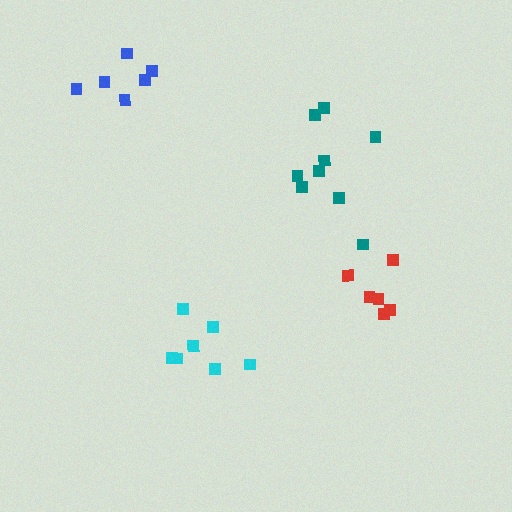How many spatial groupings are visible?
There are 4 spatial groupings.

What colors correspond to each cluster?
The clusters are colored: cyan, blue, teal, red.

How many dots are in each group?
Group 1: 7 dots, Group 2: 6 dots, Group 3: 9 dots, Group 4: 6 dots (28 total).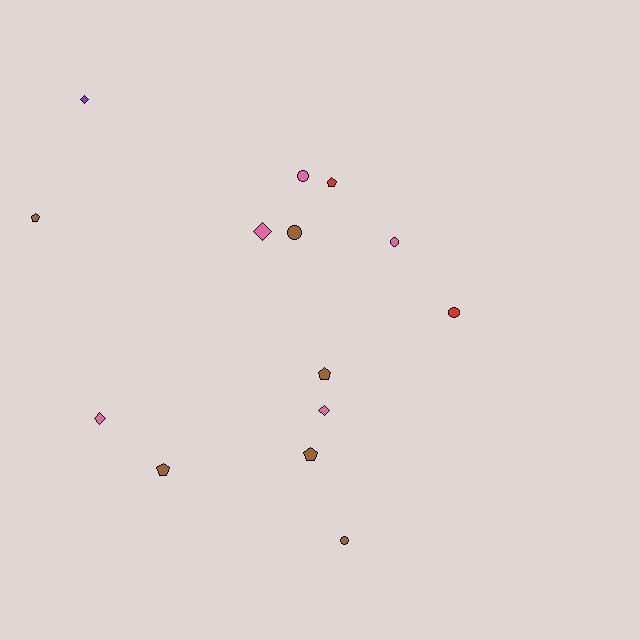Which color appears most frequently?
Brown, with 6 objects.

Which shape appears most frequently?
Pentagon, with 5 objects.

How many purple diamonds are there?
There is 1 purple diamond.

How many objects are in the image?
There are 14 objects.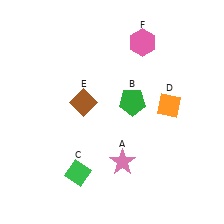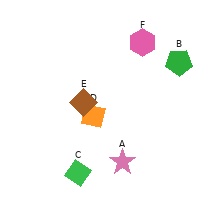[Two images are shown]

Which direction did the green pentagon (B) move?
The green pentagon (B) moved right.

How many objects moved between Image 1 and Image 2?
2 objects moved between the two images.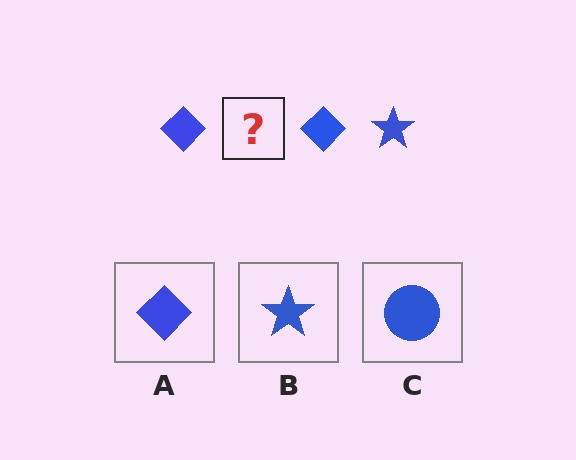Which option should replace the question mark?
Option B.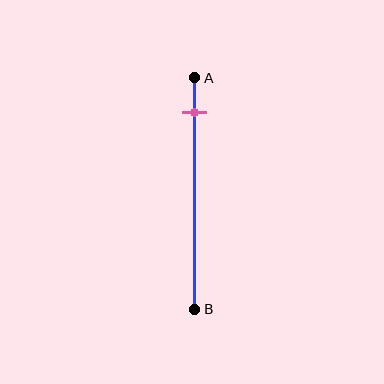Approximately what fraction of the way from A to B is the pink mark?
The pink mark is approximately 15% of the way from A to B.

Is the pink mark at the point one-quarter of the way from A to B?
No, the mark is at about 15% from A, not at the 25% one-quarter point.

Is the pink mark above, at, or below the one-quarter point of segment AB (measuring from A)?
The pink mark is above the one-quarter point of segment AB.